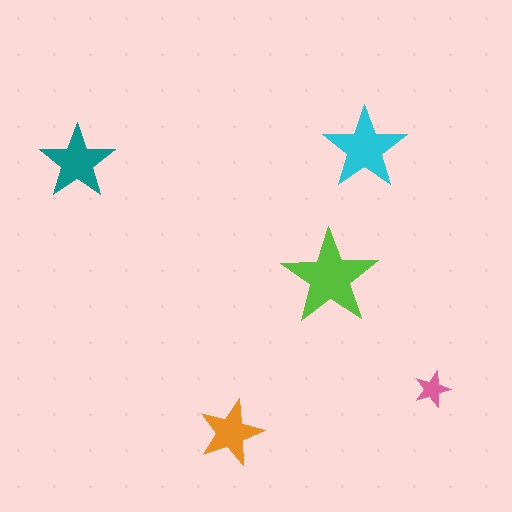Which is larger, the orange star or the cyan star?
The cyan one.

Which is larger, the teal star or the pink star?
The teal one.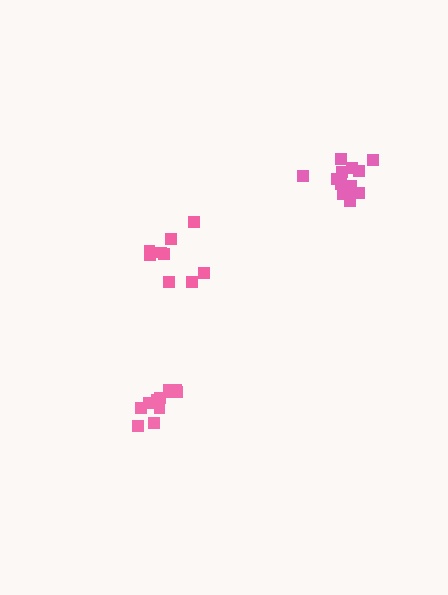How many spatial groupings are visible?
There are 3 spatial groupings.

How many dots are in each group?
Group 1: 9 dots, Group 2: 11 dots, Group 3: 13 dots (33 total).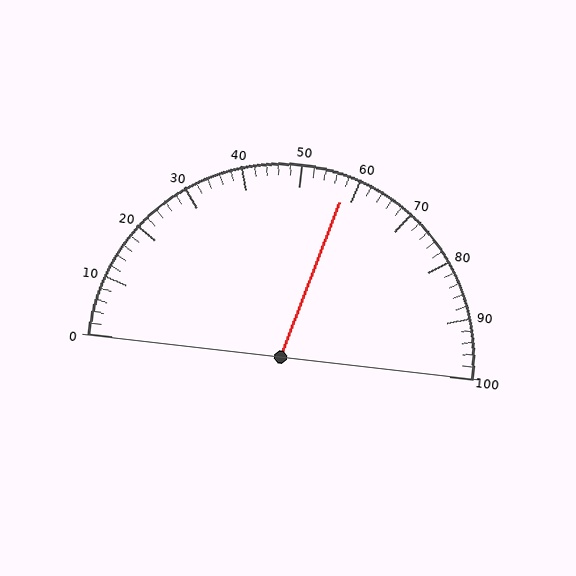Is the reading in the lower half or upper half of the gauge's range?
The reading is in the upper half of the range (0 to 100).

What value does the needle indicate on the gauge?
The needle indicates approximately 58.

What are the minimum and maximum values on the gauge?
The gauge ranges from 0 to 100.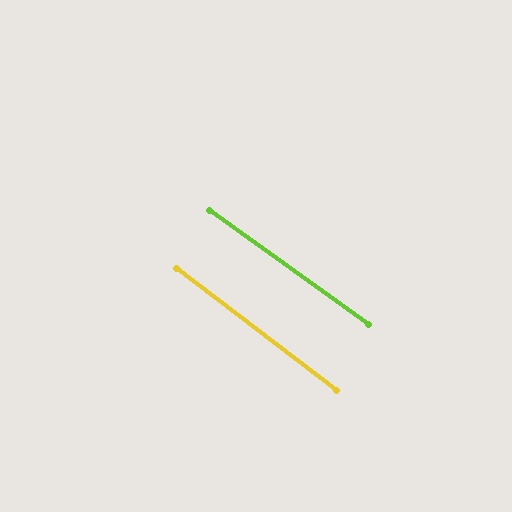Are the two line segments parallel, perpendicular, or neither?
Parallel — their directions differ by only 1.9°.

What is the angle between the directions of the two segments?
Approximately 2 degrees.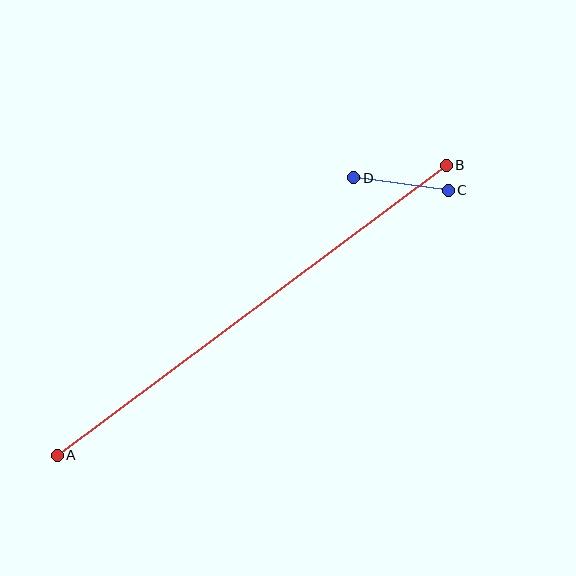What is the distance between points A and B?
The distance is approximately 485 pixels.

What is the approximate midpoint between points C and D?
The midpoint is at approximately (401, 184) pixels.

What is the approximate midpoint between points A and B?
The midpoint is at approximately (252, 310) pixels.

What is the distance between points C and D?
The distance is approximately 95 pixels.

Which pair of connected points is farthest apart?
Points A and B are farthest apart.